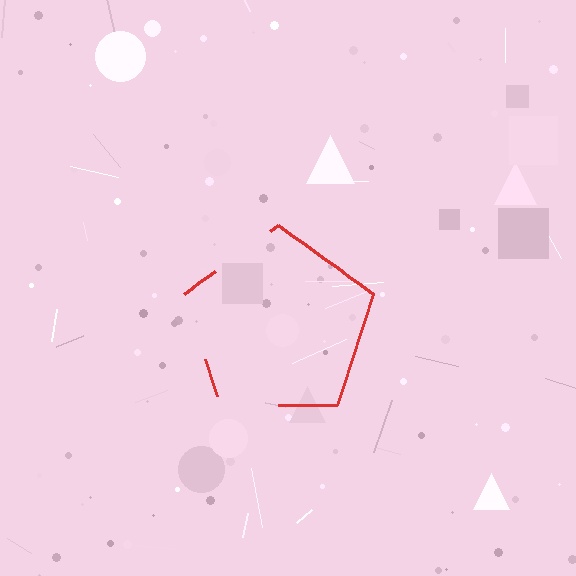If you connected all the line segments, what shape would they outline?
They would outline a pentagon.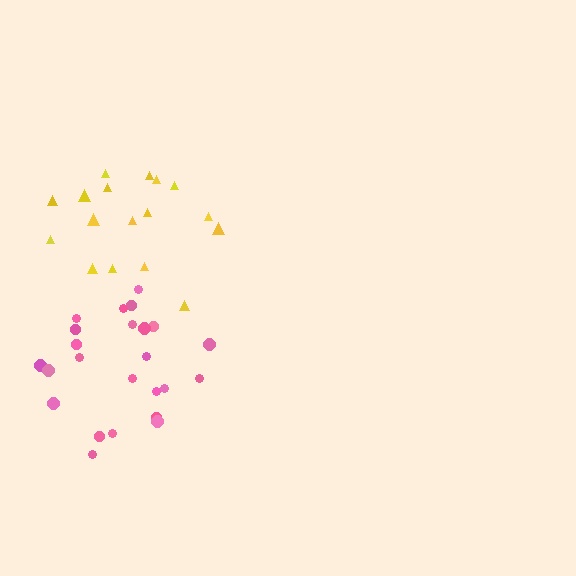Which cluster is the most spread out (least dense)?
Pink.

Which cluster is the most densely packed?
Yellow.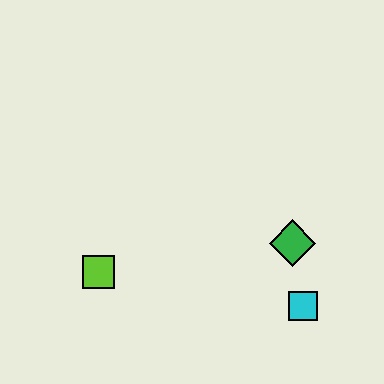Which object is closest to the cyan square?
The green diamond is closest to the cyan square.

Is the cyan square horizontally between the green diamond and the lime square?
No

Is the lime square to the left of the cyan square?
Yes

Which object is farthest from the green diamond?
The lime square is farthest from the green diamond.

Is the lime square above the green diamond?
No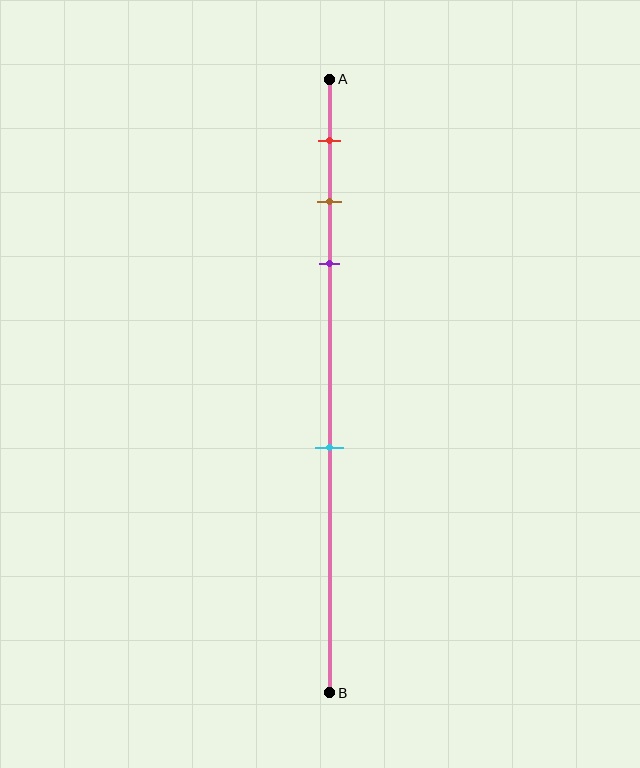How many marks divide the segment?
There are 4 marks dividing the segment.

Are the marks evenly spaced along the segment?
No, the marks are not evenly spaced.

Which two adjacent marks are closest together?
The brown and purple marks are the closest adjacent pair.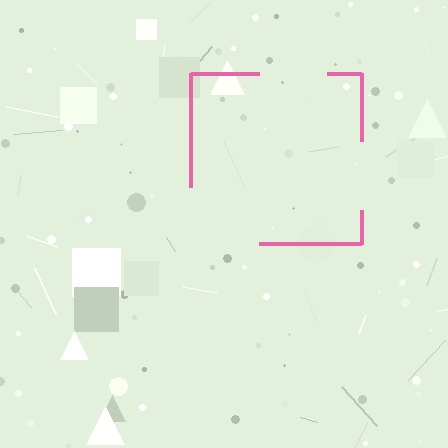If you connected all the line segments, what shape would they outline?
They would outline a square.